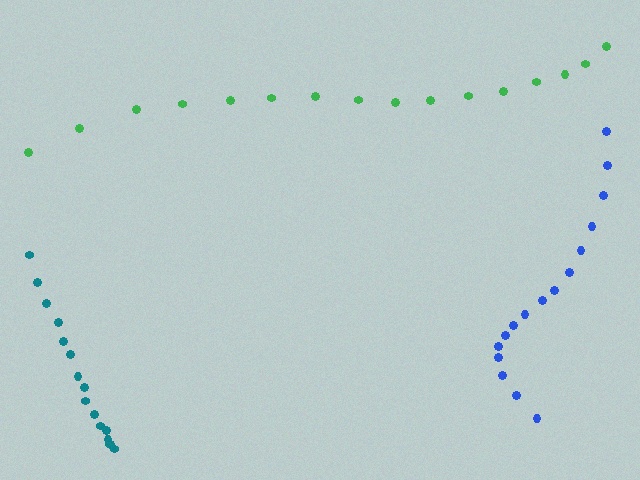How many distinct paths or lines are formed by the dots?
There are 3 distinct paths.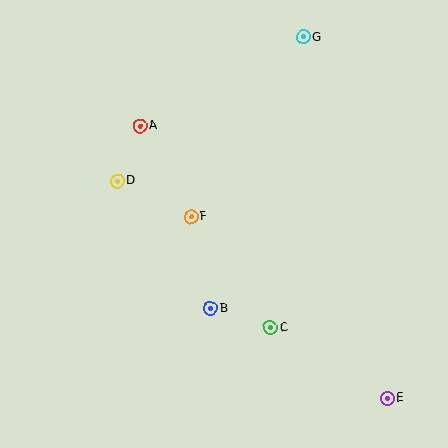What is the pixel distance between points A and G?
The distance between A and G is 186 pixels.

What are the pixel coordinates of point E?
Point E is at (387, 398).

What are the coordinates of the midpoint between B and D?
The midpoint between B and D is at (164, 245).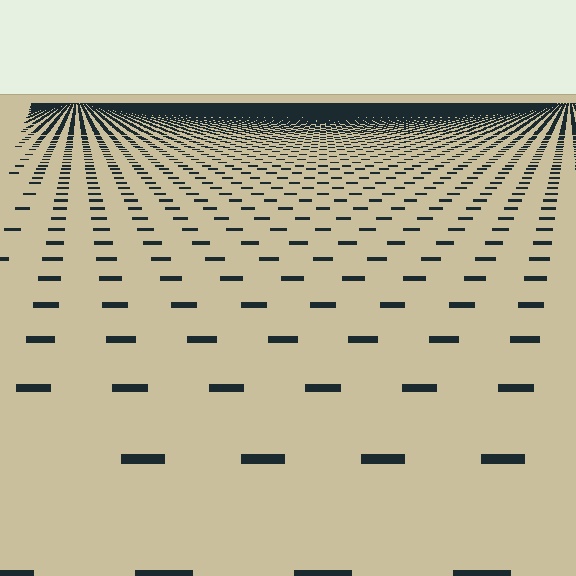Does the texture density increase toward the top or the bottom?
Density increases toward the top.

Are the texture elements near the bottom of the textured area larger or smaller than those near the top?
Larger. Near the bottom, elements are closer to the viewer and appear at a bigger on-screen size.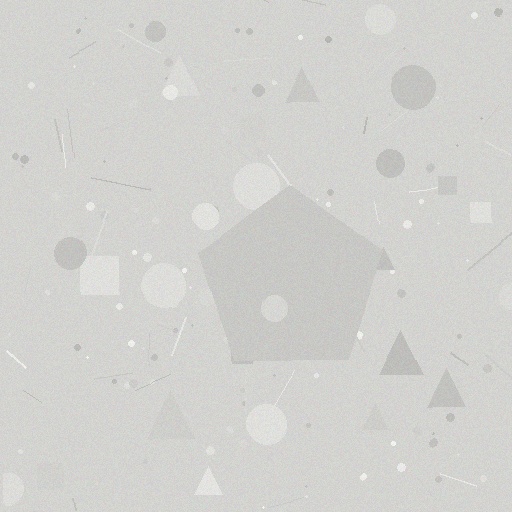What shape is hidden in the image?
A pentagon is hidden in the image.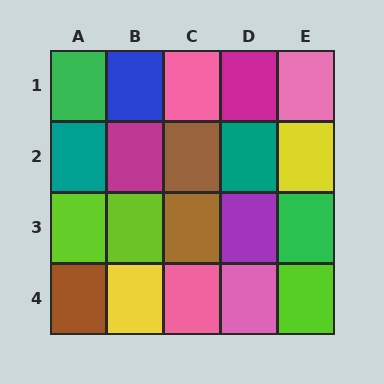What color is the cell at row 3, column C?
Brown.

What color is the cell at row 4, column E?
Lime.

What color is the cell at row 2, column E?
Yellow.